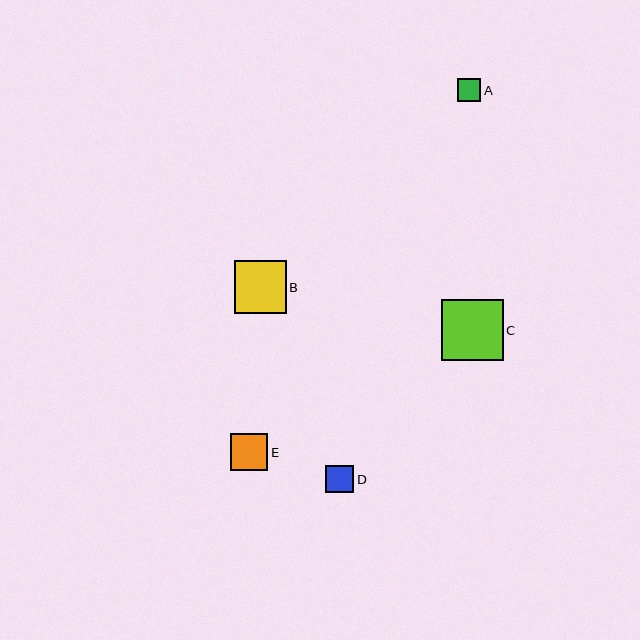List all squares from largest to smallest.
From largest to smallest: C, B, E, D, A.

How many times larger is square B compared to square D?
Square B is approximately 1.9 times the size of square D.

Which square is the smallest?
Square A is the smallest with a size of approximately 23 pixels.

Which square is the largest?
Square C is the largest with a size of approximately 61 pixels.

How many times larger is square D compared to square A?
Square D is approximately 1.2 times the size of square A.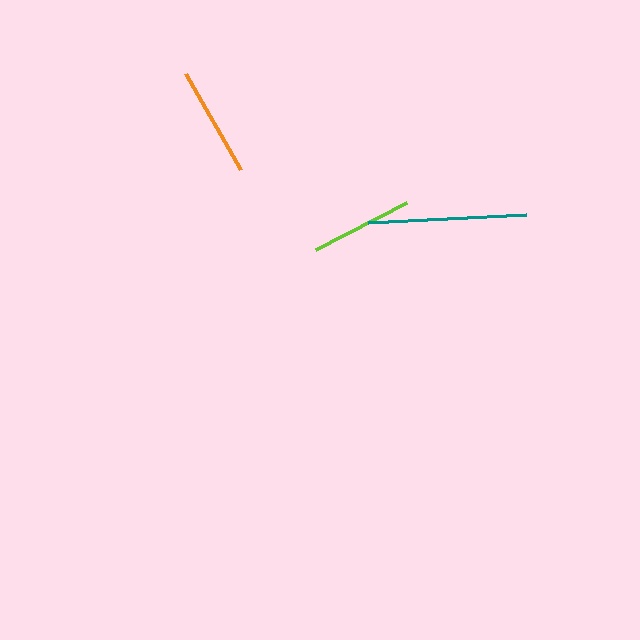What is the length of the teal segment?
The teal segment is approximately 158 pixels long.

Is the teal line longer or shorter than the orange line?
The teal line is longer than the orange line.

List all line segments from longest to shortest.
From longest to shortest: teal, orange, lime.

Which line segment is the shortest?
The lime line is the shortest at approximately 103 pixels.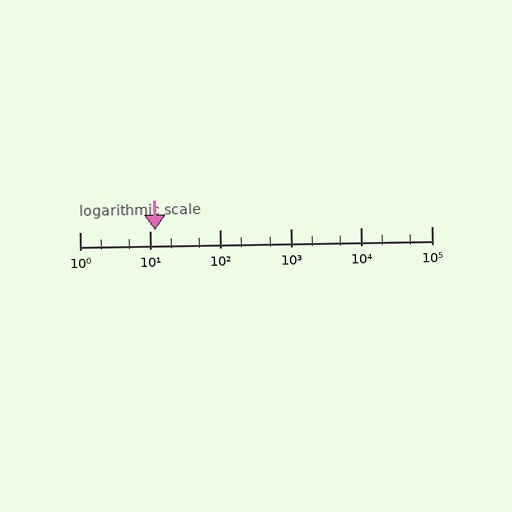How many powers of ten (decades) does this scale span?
The scale spans 5 decades, from 1 to 100000.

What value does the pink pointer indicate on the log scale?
The pointer indicates approximately 12.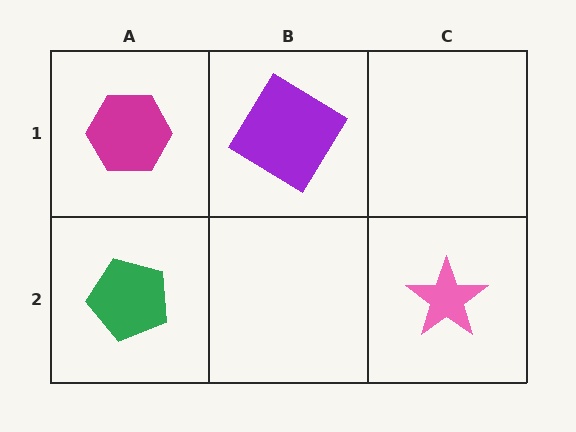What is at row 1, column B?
A purple diamond.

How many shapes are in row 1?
2 shapes.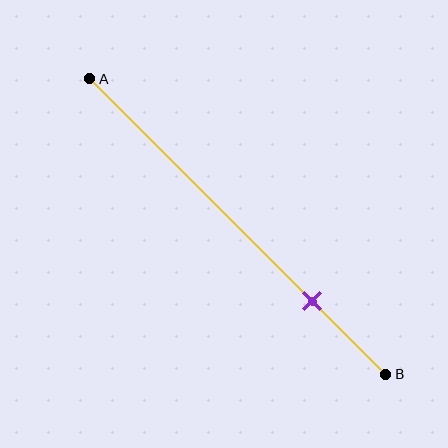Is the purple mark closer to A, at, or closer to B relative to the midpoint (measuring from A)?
The purple mark is closer to point B than the midpoint of segment AB.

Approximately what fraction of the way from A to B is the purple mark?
The purple mark is approximately 75% of the way from A to B.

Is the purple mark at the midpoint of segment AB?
No, the mark is at about 75% from A, not at the 50% midpoint.